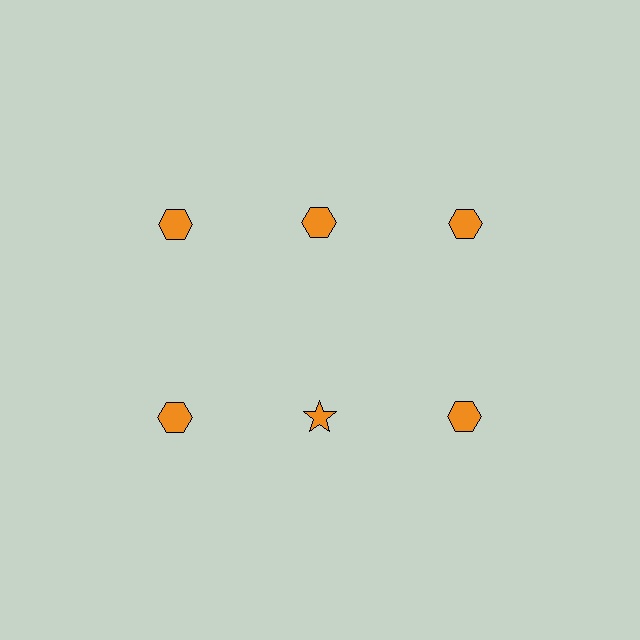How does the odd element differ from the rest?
It has a different shape: star instead of hexagon.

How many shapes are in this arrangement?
There are 6 shapes arranged in a grid pattern.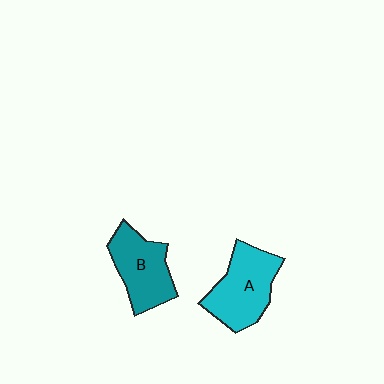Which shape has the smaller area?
Shape B (teal).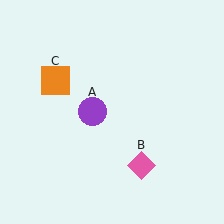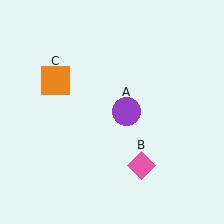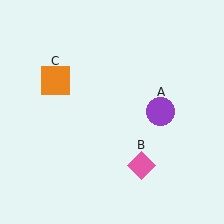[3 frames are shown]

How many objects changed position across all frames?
1 object changed position: purple circle (object A).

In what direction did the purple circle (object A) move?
The purple circle (object A) moved right.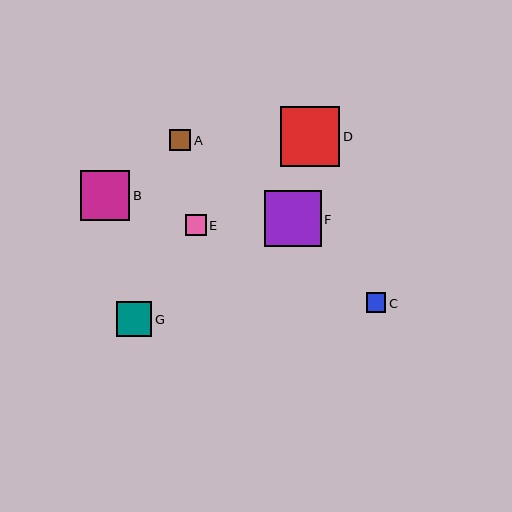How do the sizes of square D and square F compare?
Square D and square F are approximately the same size.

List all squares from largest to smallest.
From largest to smallest: D, F, B, G, A, E, C.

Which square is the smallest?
Square C is the smallest with a size of approximately 19 pixels.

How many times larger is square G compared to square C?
Square G is approximately 1.8 times the size of square C.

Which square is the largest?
Square D is the largest with a size of approximately 60 pixels.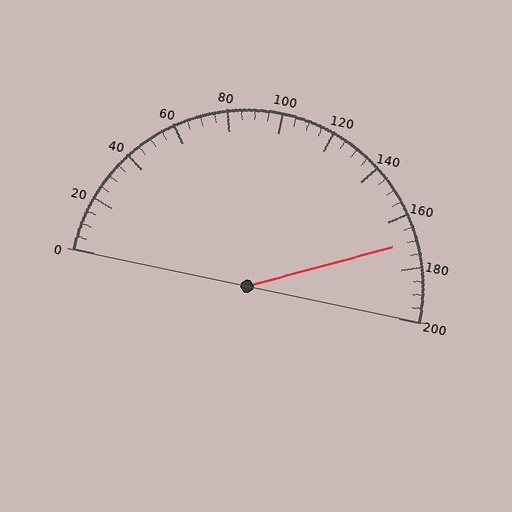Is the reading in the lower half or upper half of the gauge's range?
The reading is in the upper half of the range (0 to 200).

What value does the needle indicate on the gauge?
The needle indicates approximately 170.